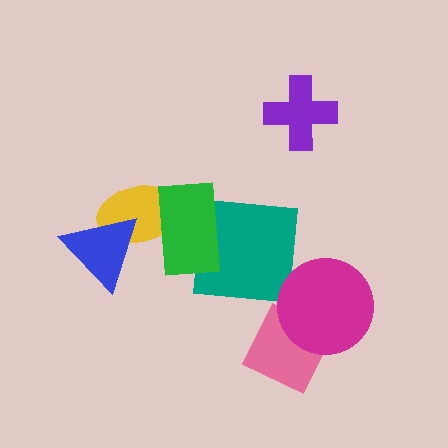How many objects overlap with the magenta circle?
1 object overlaps with the magenta circle.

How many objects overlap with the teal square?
1 object overlaps with the teal square.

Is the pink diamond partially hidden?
Yes, it is partially covered by another shape.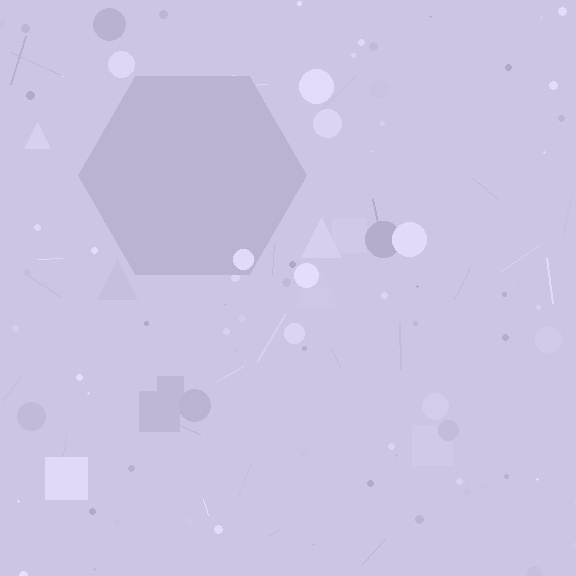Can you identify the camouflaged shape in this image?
The camouflaged shape is a hexagon.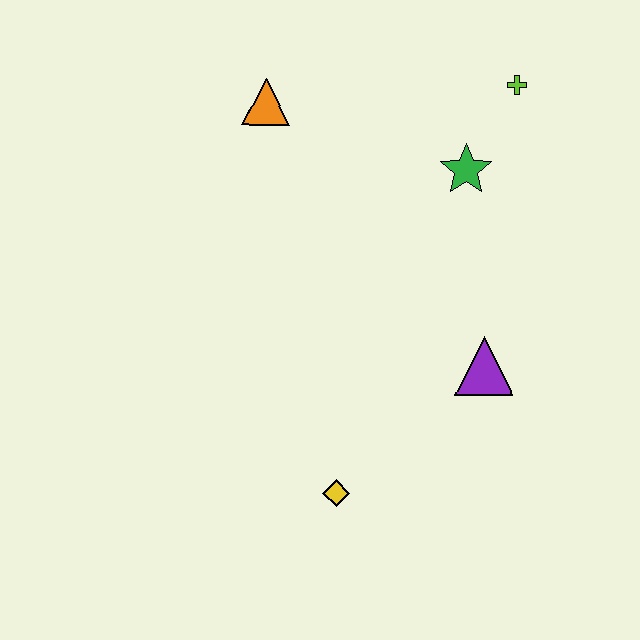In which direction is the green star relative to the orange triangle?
The green star is to the right of the orange triangle.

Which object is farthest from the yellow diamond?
The lime cross is farthest from the yellow diamond.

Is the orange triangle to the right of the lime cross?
No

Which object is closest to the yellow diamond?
The purple triangle is closest to the yellow diamond.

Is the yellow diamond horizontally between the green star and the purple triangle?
No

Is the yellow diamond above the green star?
No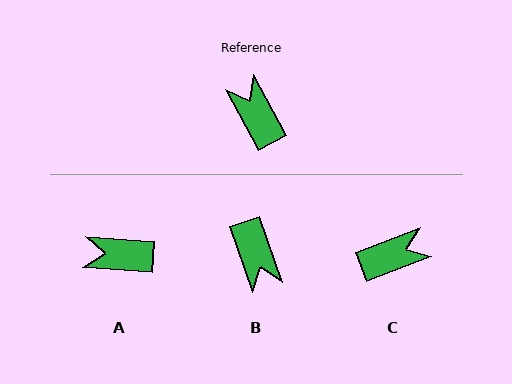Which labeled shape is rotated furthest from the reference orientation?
B, about 171 degrees away.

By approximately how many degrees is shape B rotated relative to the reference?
Approximately 171 degrees counter-clockwise.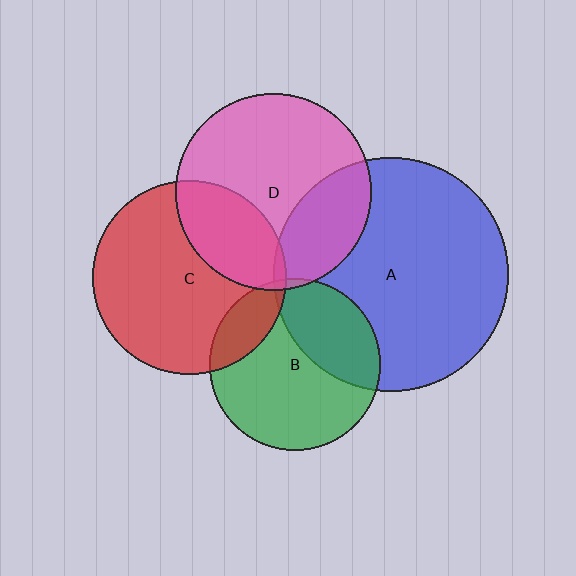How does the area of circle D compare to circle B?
Approximately 1.3 times.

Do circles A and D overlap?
Yes.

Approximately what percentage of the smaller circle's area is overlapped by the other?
Approximately 25%.